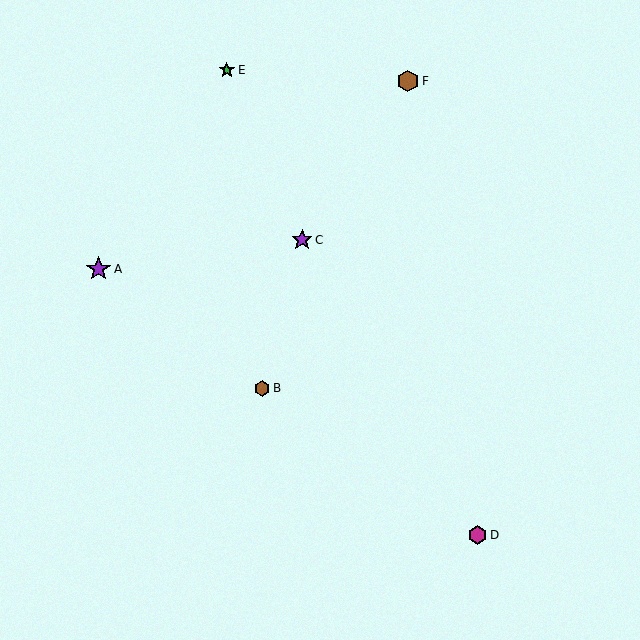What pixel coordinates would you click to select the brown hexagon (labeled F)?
Click at (408, 81) to select the brown hexagon F.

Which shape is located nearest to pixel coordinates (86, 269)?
The purple star (labeled A) at (99, 269) is nearest to that location.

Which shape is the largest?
The purple star (labeled A) is the largest.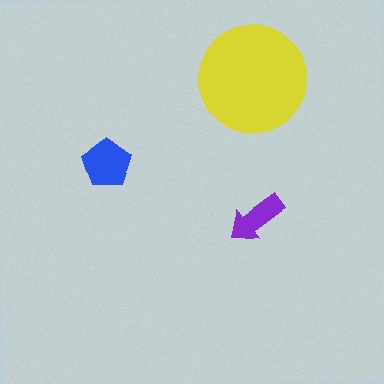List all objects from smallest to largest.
The purple arrow, the blue pentagon, the yellow circle.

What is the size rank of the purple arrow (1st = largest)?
3rd.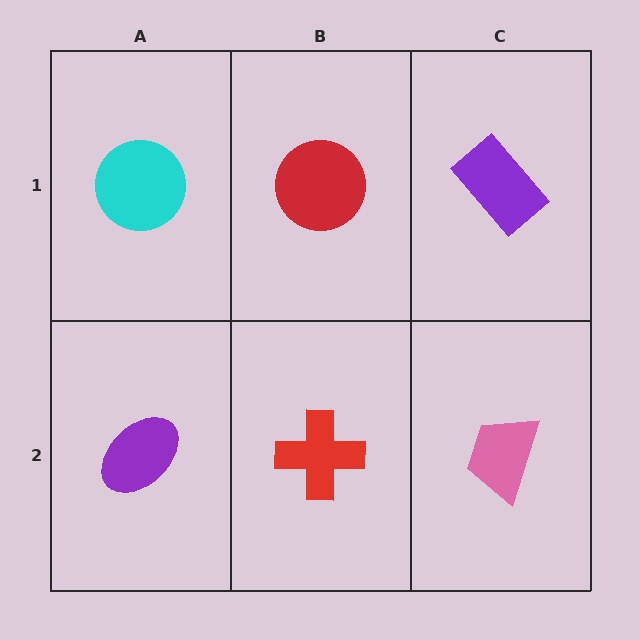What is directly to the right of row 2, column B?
A pink trapezoid.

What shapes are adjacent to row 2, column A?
A cyan circle (row 1, column A), a red cross (row 2, column B).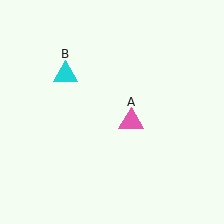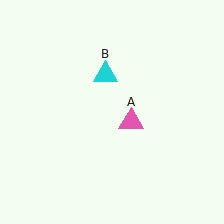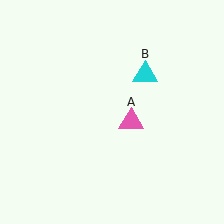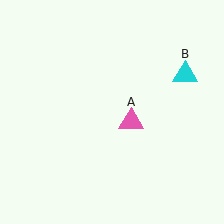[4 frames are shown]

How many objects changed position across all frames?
1 object changed position: cyan triangle (object B).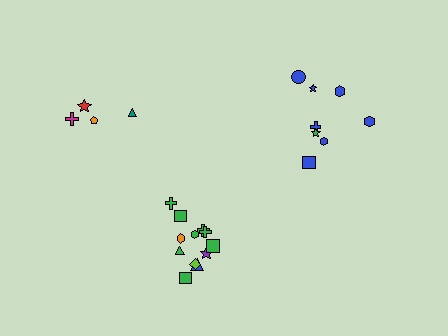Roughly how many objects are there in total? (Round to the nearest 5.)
Roughly 25 objects in total.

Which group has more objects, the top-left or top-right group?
The top-right group.